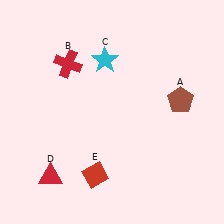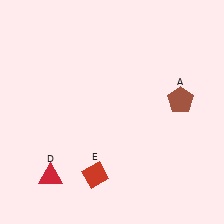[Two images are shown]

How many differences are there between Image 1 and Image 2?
There are 2 differences between the two images.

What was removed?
The cyan star (C), the red cross (B) were removed in Image 2.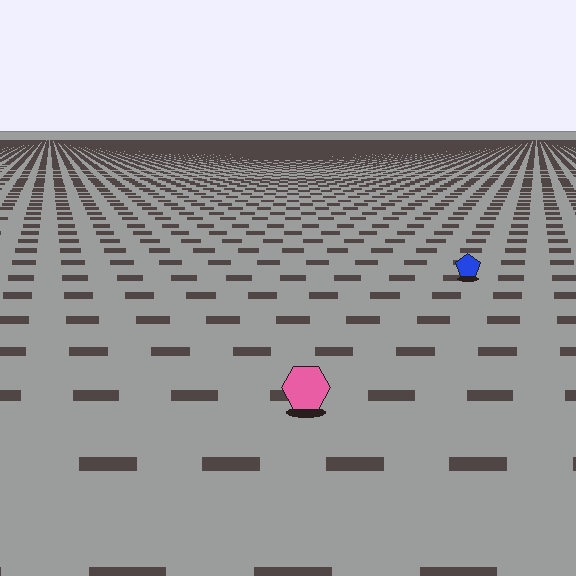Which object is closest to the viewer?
The pink hexagon is closest. The texture marks near it are larger and more spread out.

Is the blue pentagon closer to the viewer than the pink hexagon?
No. The pink hexagon is closer — you can tell from the texture gradient: the ground texture is coarser near it.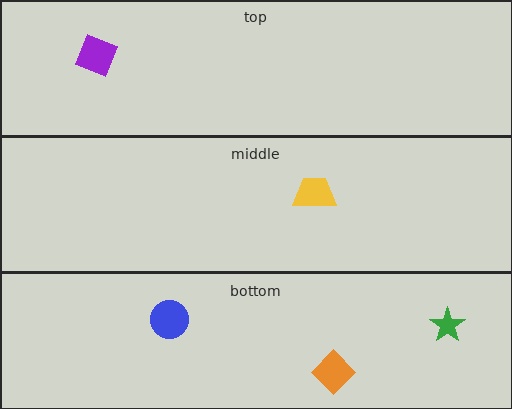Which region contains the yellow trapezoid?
The middle region.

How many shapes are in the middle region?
1.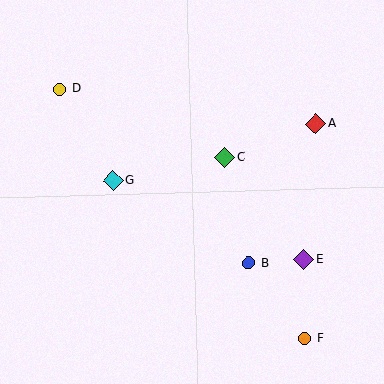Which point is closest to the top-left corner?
Point D is closest to the top-left corner.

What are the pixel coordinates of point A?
Point A is at (316, 124).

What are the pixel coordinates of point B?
Point B is at (249, 263).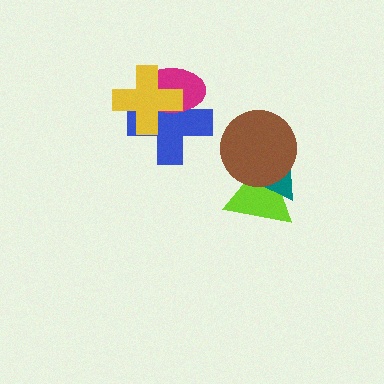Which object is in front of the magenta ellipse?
The yellow cross is in front of the magenta ellipse.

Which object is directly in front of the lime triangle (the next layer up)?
The teal triangle is directly in front of the lime triangle.